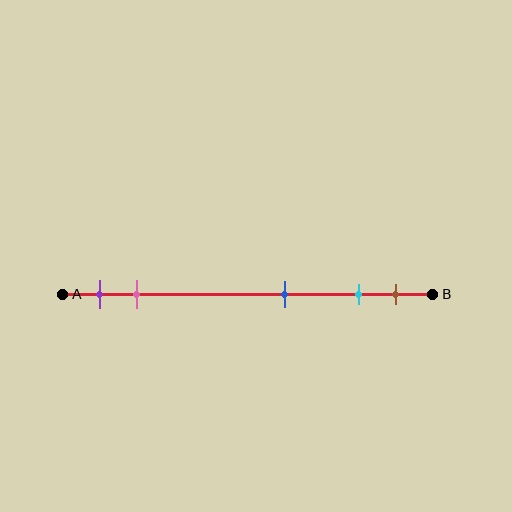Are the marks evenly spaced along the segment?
No, the marks are not evenly spaced.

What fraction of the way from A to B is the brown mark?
The brown mark is approximately 90% (0.9) of the way from A to B.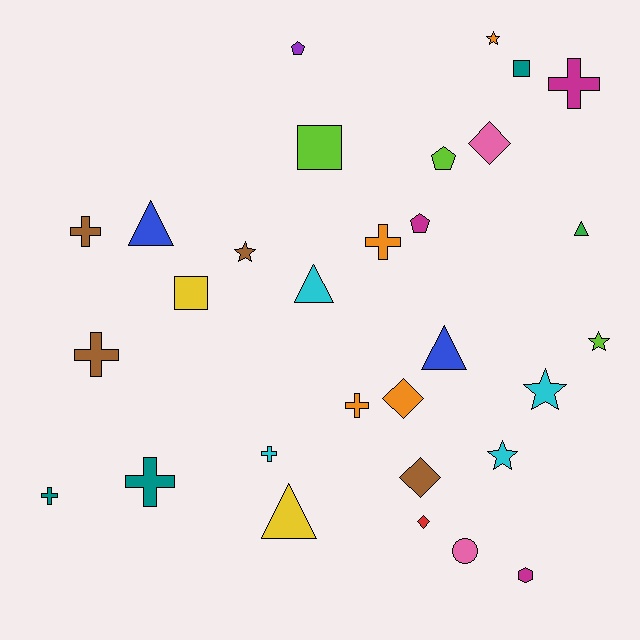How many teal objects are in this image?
There are 3 teal objects.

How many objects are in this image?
There are 30 objects.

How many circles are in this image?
There is 1 circle.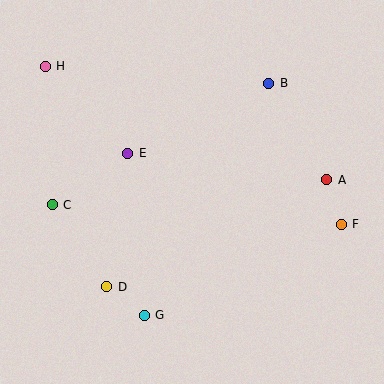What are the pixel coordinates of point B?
Point B is at (269, 83).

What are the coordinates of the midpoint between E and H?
The midpoint between E and H is at (86, 110).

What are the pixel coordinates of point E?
Point E is at (128, 153).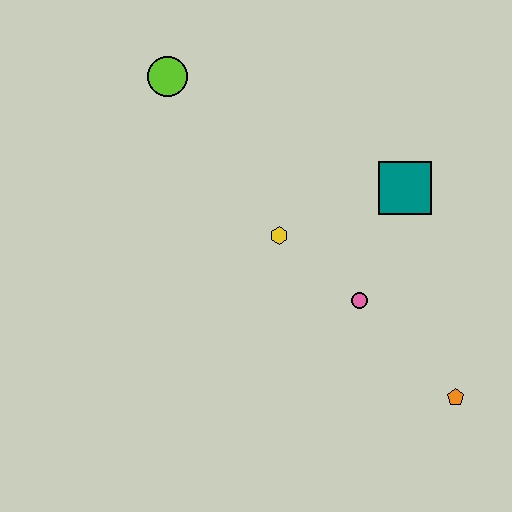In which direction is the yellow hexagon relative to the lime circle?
The yellow hexagon is below the lime circle.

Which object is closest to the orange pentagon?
The pink circle is closest to the orange pentagon.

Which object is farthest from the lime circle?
The orange pentagon is farthest from the lime circle.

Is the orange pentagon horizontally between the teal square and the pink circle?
No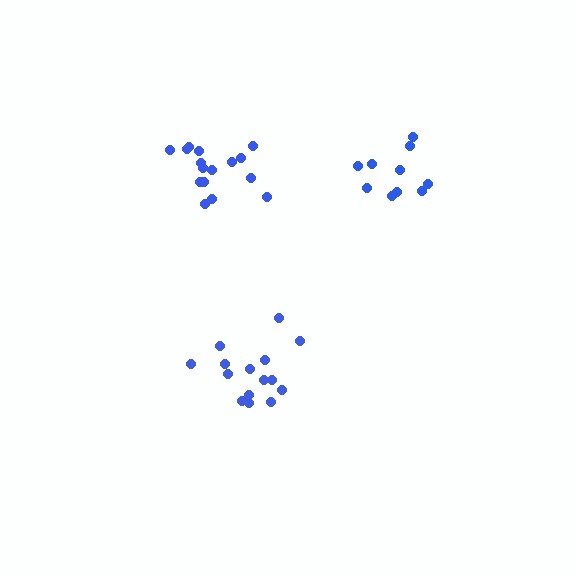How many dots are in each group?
Group 1: 15 dots, Group 2: 16 dots, Group 3: 10 dots (41 total).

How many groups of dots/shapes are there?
There are 3 groups.